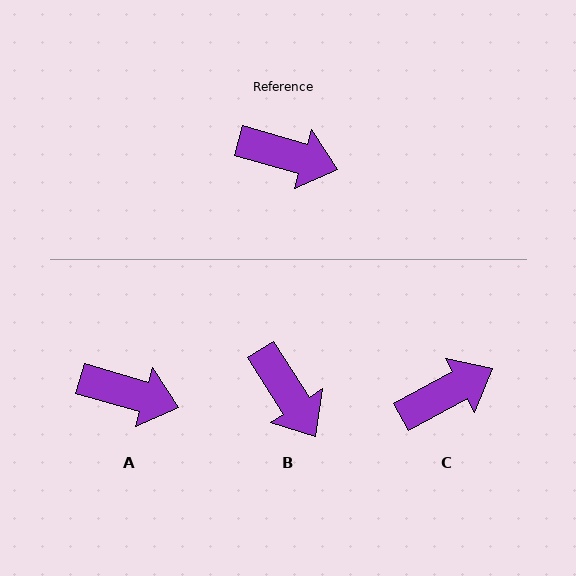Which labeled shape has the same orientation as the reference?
A.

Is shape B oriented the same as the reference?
No, it is off by about 41 degrees.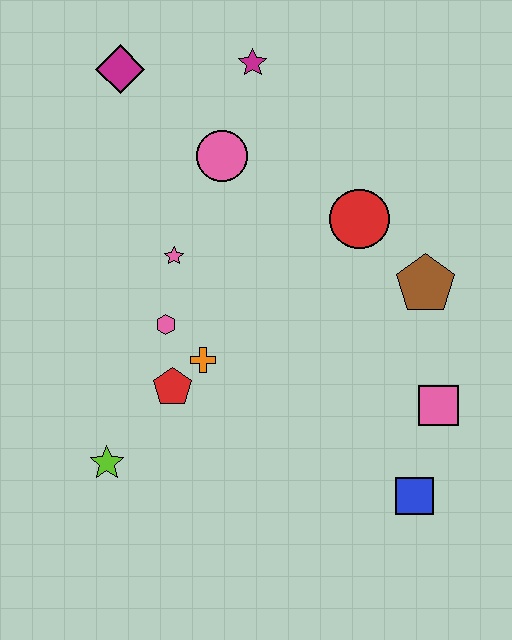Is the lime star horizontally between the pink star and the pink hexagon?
No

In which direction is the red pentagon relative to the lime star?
The red pentagon is above the lime star.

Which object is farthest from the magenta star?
The blue square is farthest from the magenta star.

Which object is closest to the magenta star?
The pink circle is closest to the magenta star.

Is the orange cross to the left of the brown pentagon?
Yes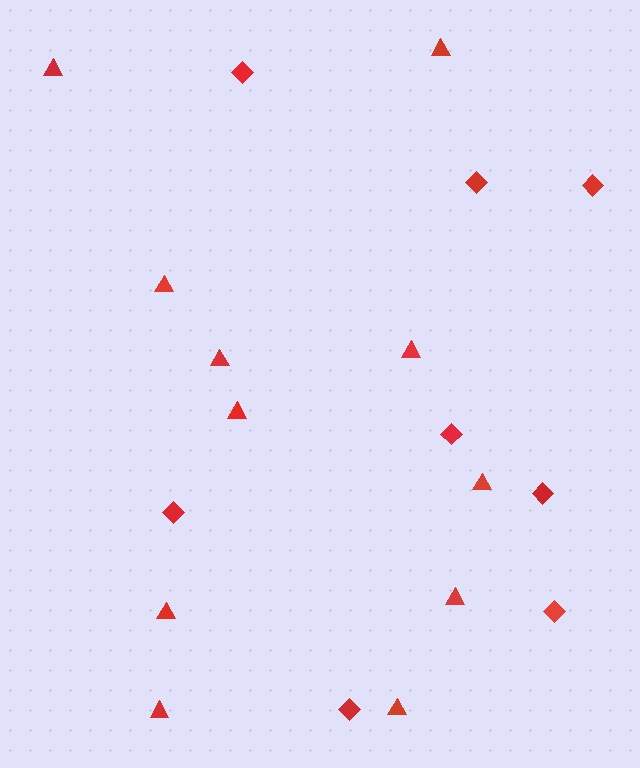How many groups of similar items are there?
There are 2 groups: one group of triangles (11) and one group of diamonds (8).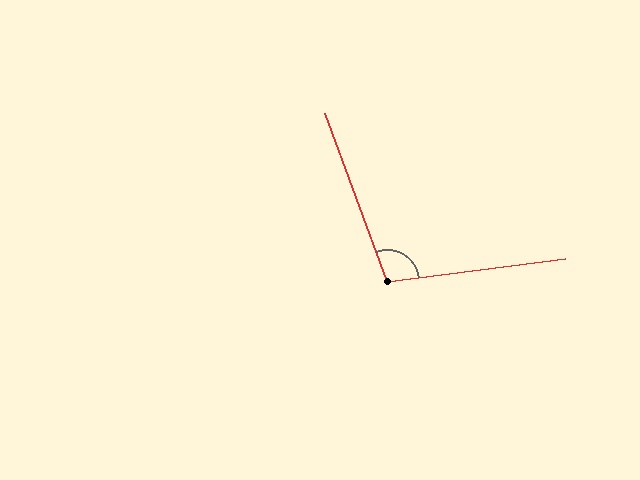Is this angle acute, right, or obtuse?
It is obtuse.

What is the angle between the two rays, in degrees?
Approximately 103 degrees.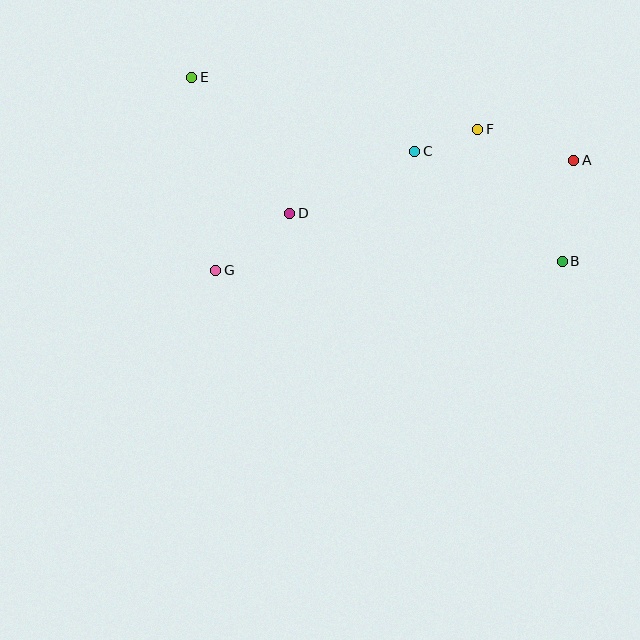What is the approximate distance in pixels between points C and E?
The distance between C and E is approximately 235 pixels.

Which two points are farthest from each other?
Points B and E are farthest from each other.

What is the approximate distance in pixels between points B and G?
The distance between B and G is approximately 347 pixels.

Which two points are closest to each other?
Points C and F are closest to each other.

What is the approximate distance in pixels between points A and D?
The distance between A and D is approximately 289 pixels.